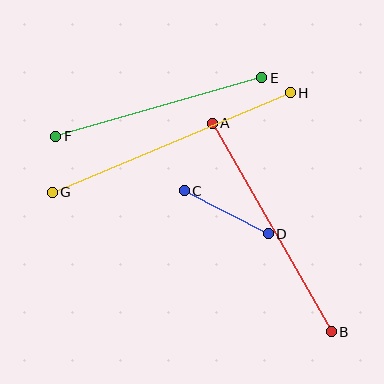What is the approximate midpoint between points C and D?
The midpoint is at approximately (226, 212) pixels.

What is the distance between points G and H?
The distance is approximately 258 pixels.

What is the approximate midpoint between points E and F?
The midpoint is at approximately (159, 107) pixels.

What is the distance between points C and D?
The distance is approximately 94 pixels.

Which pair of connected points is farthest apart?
Points G and H are farthest apart.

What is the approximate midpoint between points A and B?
The midpoint is at approximately (272, 227) pixels.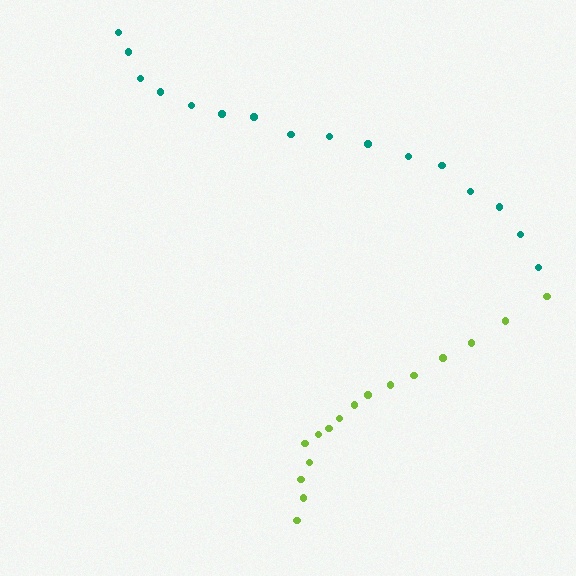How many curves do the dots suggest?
There are 2 distinct paths.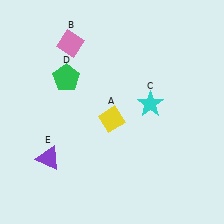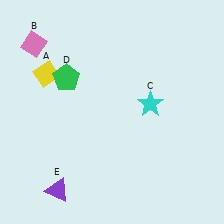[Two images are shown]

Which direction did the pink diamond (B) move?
The pink diamond (B) moved left.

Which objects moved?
The objects that moved are: the yellow diamond (A), the pink diamond (B), the purple triangle (E).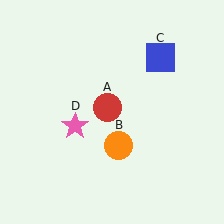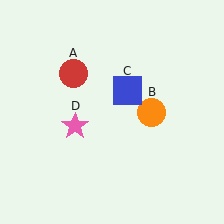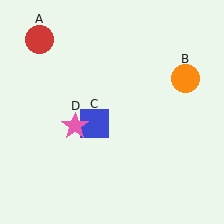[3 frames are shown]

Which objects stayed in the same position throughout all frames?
Pink star (object D) remained stationary.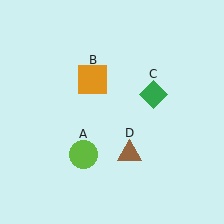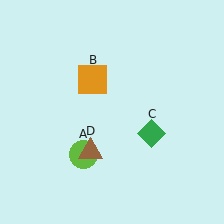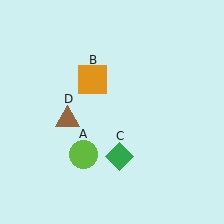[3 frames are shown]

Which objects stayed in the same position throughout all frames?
Lime circle (object A) and orange square (object B) remained stationary.